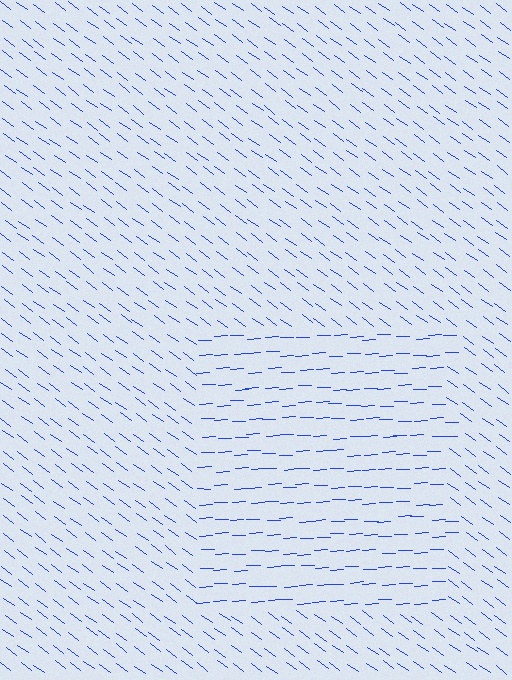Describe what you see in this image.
The image is filled with small blue line segments. A rectangle region in the image has lines oriented differently from the surrounding lines, creating a visible texture boundary.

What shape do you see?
I see a rectangle.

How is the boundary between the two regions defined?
The boundary is defined purely by a change in line orientation (approximately 39 degrees difference). All lines are the same color and thickness.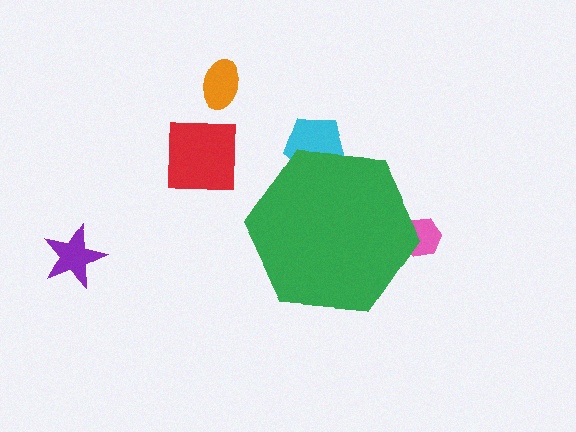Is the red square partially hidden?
No, the red square is fully visible.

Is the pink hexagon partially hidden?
Yes, the pink hexagon is partially hidden behind the green hexagon.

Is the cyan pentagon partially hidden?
Yes, the cyan pentagon is partially hidden behind the green hexagon.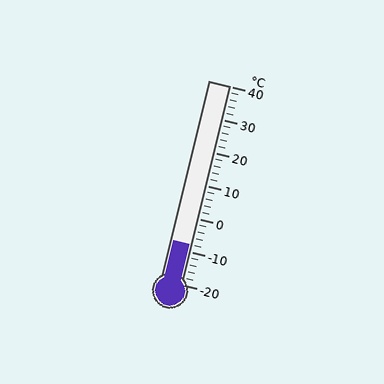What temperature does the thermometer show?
The thermometer shows approximately -8°C.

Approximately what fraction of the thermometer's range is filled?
The thermometer is filled to approximately 20% of its range.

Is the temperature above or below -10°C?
The temperature is above -10°C.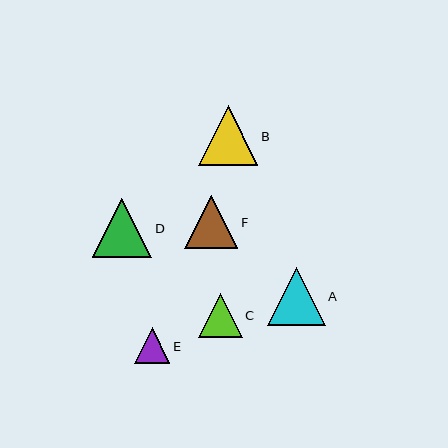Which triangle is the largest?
Triangle D is the largest with a size of approximately 60 pixels.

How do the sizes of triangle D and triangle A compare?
Triangle D and triangle A are approximately the same size.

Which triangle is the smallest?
Triangle E is the smallest with a size of approximately 36 pixels.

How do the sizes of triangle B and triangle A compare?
Triangle B and triangle A are approximately the same size.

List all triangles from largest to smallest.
From largest to smallest: D, B, A, F, C, E.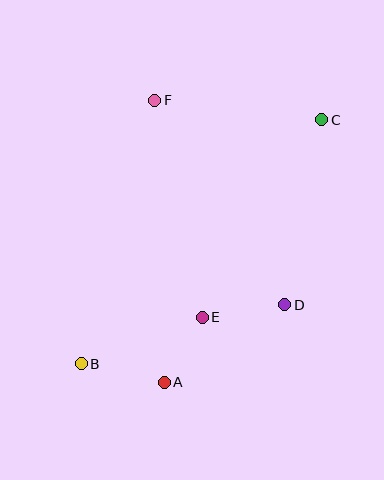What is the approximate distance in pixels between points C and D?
The distance between C and D is approximately 189 pixels.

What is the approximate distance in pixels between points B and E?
The distance between B and E is approximately 130 pixels.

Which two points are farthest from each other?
Points B and C are farthest from each other.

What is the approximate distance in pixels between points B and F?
The distance between B and F is approximately 274 pixels.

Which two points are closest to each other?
Points A and E are closest to each other.